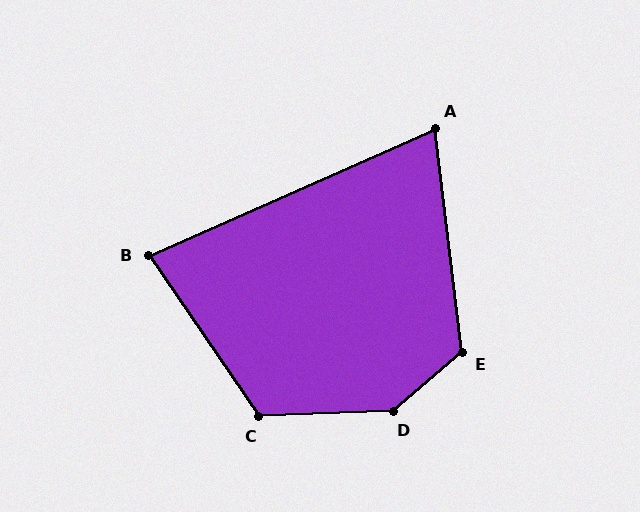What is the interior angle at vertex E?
Approximately 124 degrees (obtuse).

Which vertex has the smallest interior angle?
A, at approximately 73 degrees.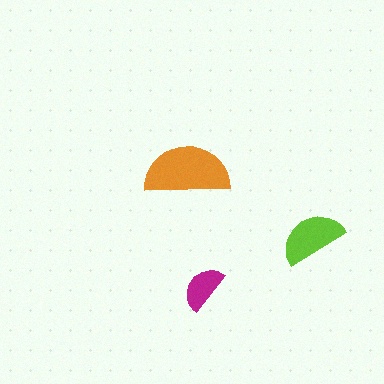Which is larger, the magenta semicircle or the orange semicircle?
The orange one.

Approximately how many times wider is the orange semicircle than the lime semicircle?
About 1.5 times wider.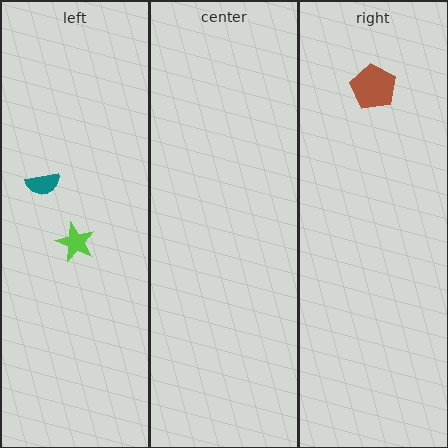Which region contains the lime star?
The left region.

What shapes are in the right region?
The brown pentagon.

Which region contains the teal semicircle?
The left region.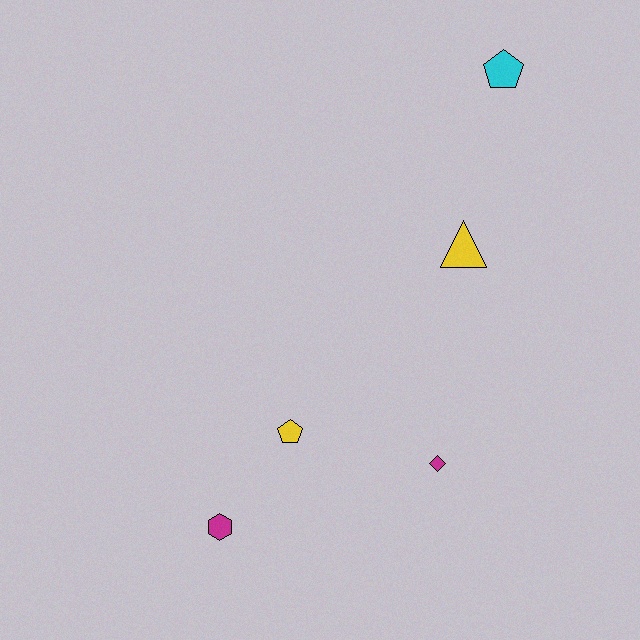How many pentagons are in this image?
There are 2 pentagons.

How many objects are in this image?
There are 5 objects.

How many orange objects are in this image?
There are no orange objects.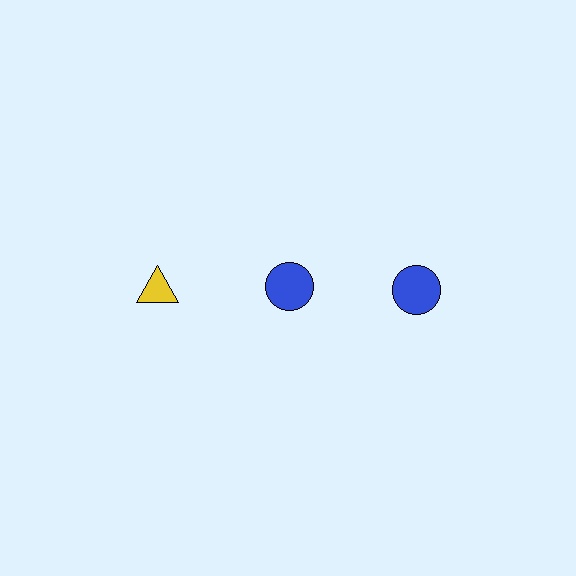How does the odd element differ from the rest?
It differs in both color (yellow instead of blue) and shape (triangle instead of circle).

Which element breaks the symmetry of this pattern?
The yellow triangle in the top row, leftmost column breaks the symmetry. All other shapes are blue circles.